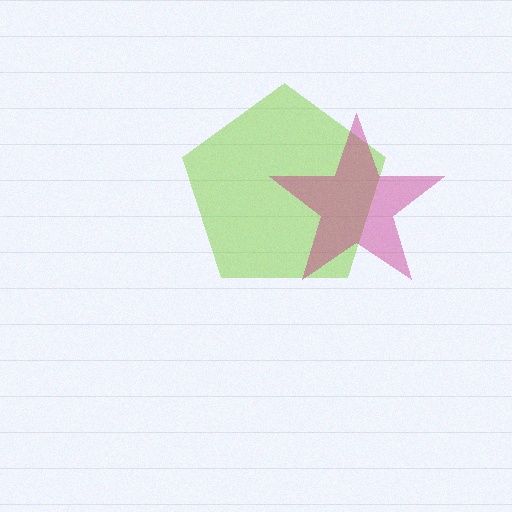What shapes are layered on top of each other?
The layered shapes are: a lime pentagon, a magenta star.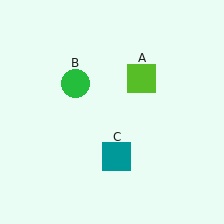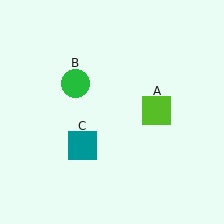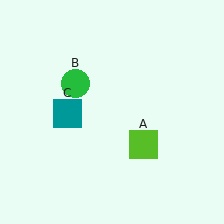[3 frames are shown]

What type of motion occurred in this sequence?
The lime square (object A), teal square (object C) rotated clockwise around the center of the scene.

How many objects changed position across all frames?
2 objects changed position: lime square (object A), teal square (object C).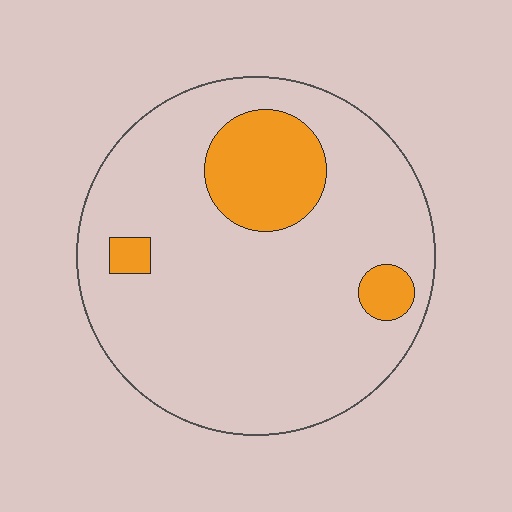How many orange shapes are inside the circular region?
3.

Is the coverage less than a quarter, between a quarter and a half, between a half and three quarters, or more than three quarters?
Less than a quarter.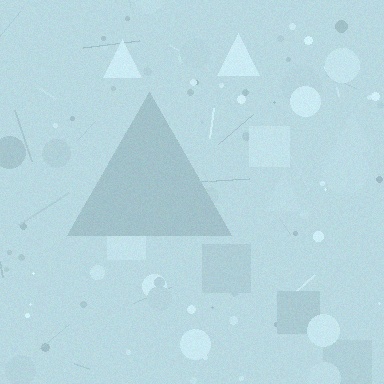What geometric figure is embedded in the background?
A triangle is embedded in the background.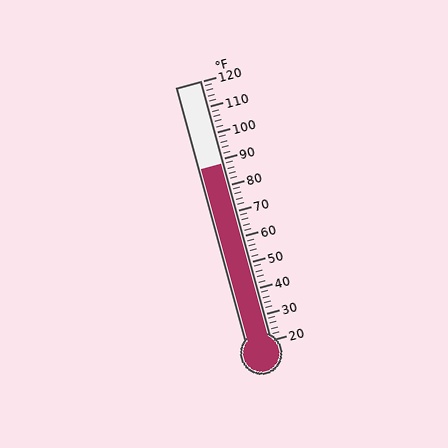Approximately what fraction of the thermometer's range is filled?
The thermometer is filled to approximately 70% of its range.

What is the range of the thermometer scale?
The thermometer scale ranges from 20°F to 120°F.